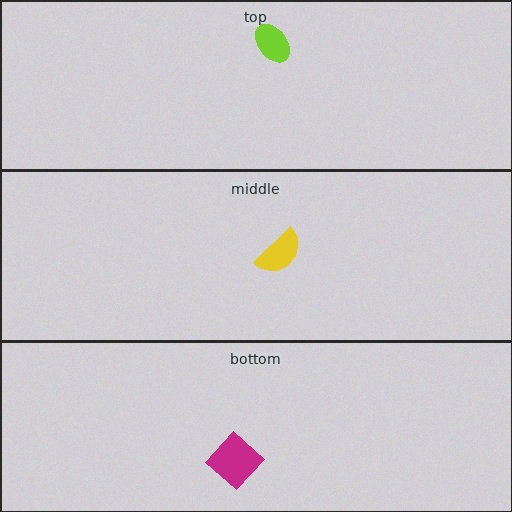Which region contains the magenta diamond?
The bottom region.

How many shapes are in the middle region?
1.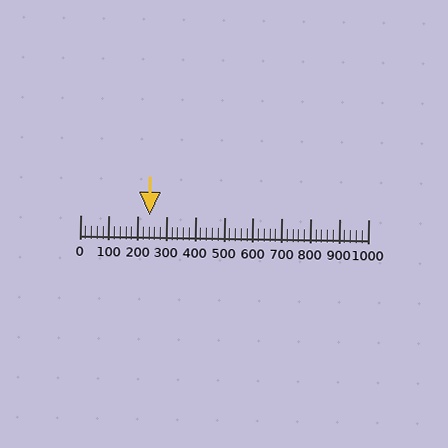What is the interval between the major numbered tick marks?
The major tick marks are spaced 100 units apart.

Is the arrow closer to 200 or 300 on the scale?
The arrow is closer to 200.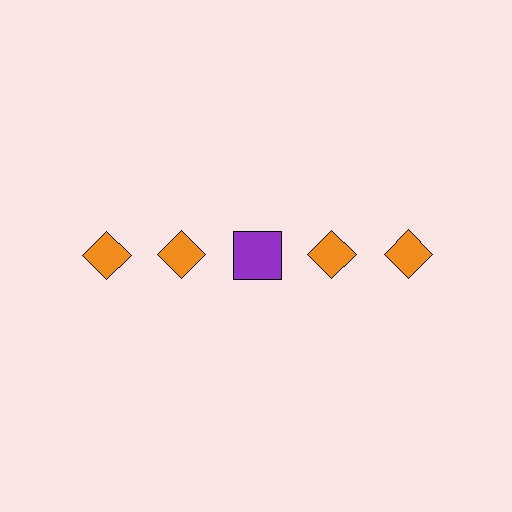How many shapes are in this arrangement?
There are 5 shapes arranged in a grid pattern.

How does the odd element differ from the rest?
It differs in both color (purple instead of orange) and shape (square instead of diamond).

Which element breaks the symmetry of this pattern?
The purple square in the top row, center column breaks the symmetry. All other shapes are orange diamonds.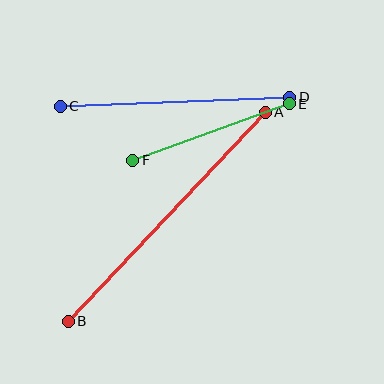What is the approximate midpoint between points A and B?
The midpoint is at approximately (167, 217) pixels.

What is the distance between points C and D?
The distance is approximately 230 pixels.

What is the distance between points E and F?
The distance is approximately 166 pixels.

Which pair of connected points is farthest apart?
Points A and B are farthest apart.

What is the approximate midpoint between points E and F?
The midpoint is at approximately (211, 132) pixels.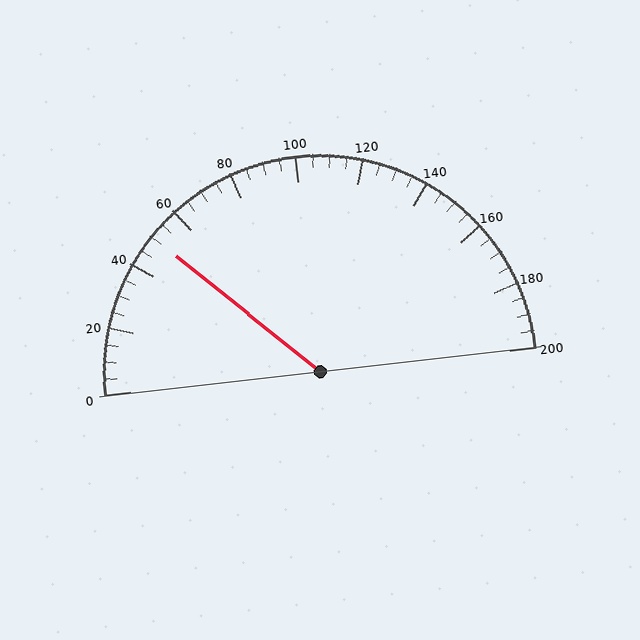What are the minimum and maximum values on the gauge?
The gauge ranges from 0 to 200.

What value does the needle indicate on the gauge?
The needle indicates approximately 50.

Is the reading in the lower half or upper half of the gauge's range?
The reading is in the lower half of the range (0 to 200).